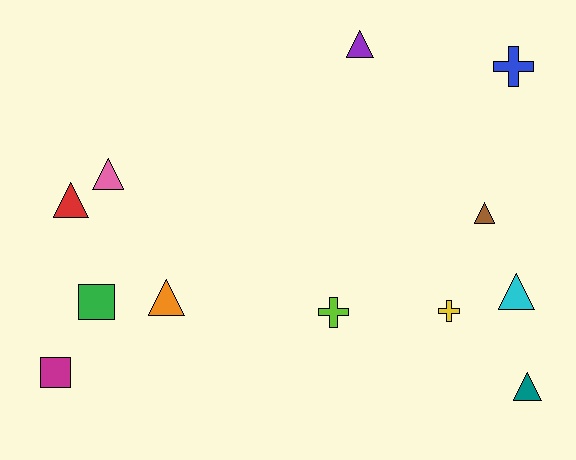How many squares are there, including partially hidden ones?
There are 2 squares.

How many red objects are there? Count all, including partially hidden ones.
There is 1 red object.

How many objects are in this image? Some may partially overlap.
There are 12 objects.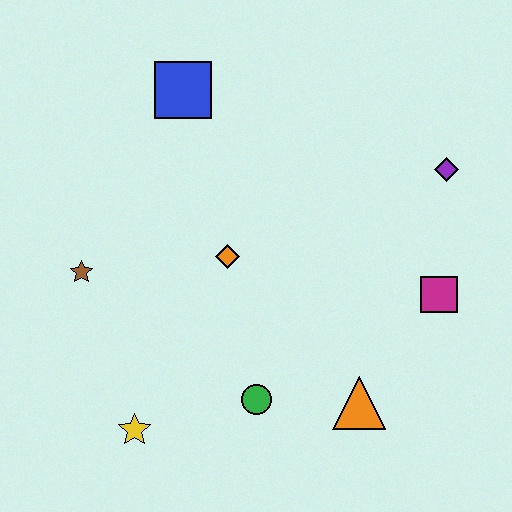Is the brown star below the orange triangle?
No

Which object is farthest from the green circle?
The blue square is farthest from the green circle.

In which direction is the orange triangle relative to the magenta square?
The orange triangle is below the magenta square.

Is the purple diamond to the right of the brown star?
Yes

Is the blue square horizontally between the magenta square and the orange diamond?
No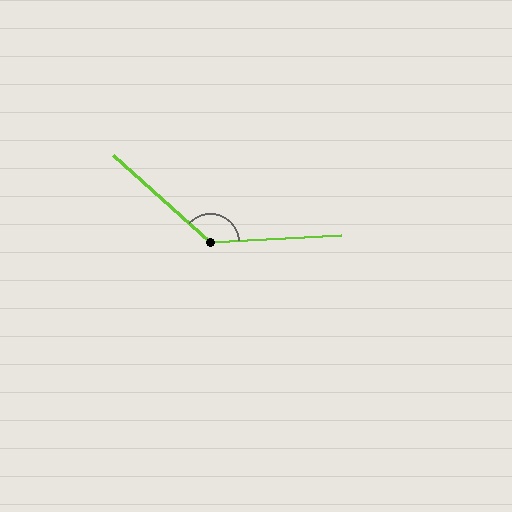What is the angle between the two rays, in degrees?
Approximately 135 degrees.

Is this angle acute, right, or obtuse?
It is obtuse.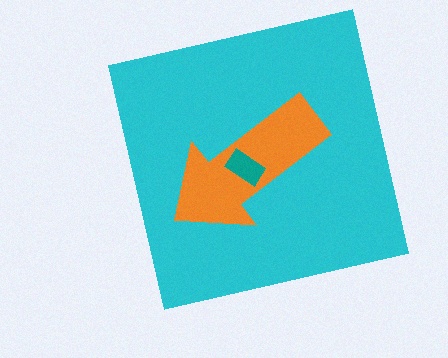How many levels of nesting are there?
3.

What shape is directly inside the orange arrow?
The teal rectangle.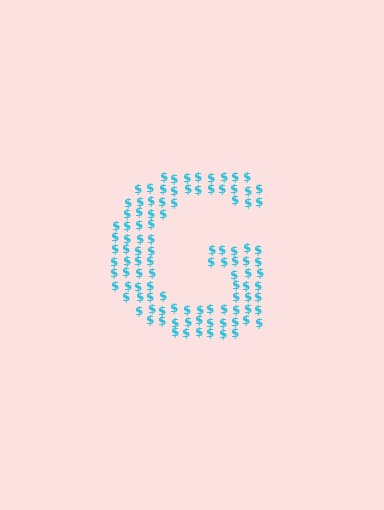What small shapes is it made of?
It is made of small dollar signs.